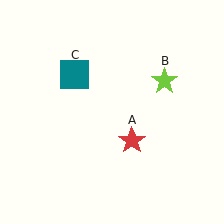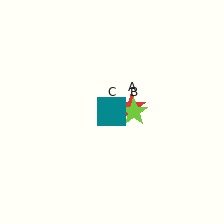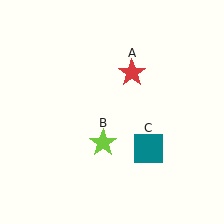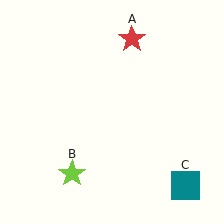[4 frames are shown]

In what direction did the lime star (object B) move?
The lime star (object B) moved down and to the left.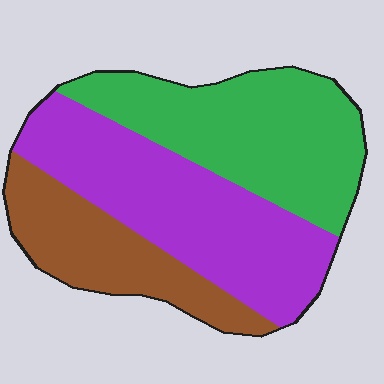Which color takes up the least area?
Brown, at roughly 25%.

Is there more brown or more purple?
Purple.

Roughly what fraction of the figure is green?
Green covers 37% of the figure.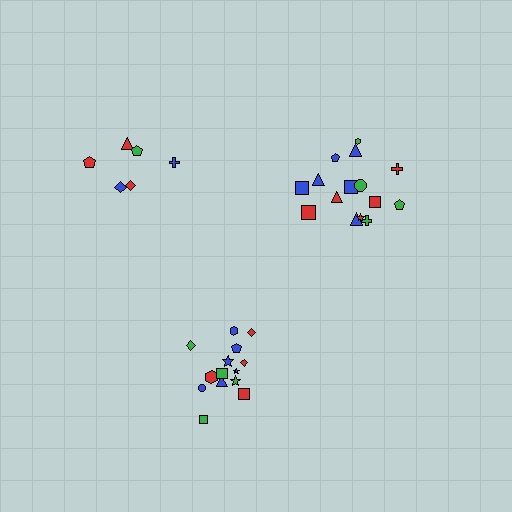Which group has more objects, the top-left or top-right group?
The top-right group.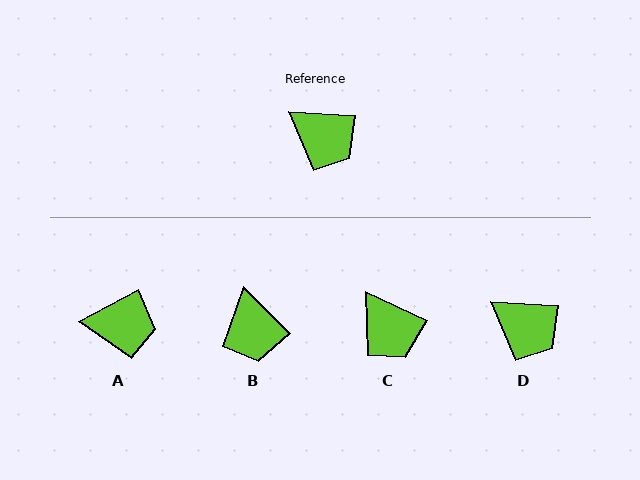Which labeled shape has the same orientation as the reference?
D.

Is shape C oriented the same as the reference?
No, it is off by about 21 degrees.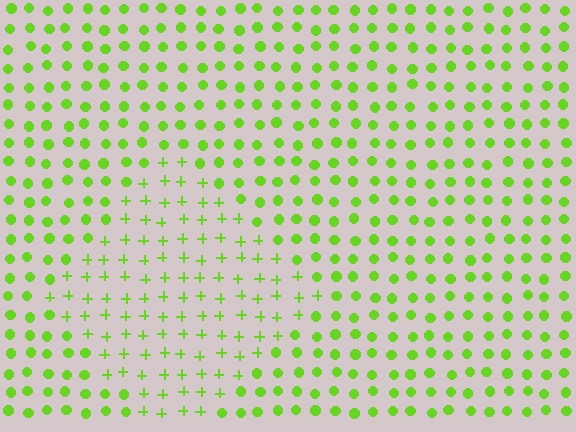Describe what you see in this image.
The image is filled with small lime elements arranged in a uniform grid. A diamond-shaped region contains plus signs, while the surrounding area contains circles. The boundary is defined purely by the change in element shape.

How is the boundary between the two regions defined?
The boundary is defined by a change in element shape: plus signs inside vs. circles outside. All elements share the same color and spacing.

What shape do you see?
I see a diamond.